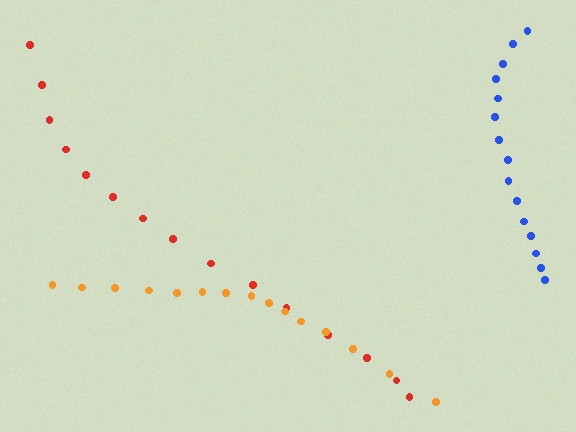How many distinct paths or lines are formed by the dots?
There are 3 distinct paths.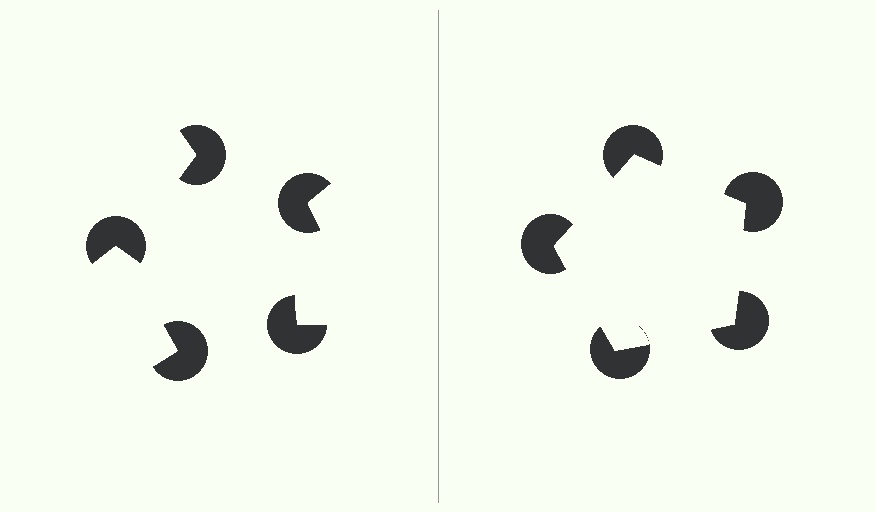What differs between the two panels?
The pac-man discs are positioned identically on both sides; only the wedge orientations differ. On the right they align to a pentagon; on the left they are misaligned.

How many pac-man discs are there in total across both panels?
10 — 5 on each side.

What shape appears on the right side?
An illusory pentagon.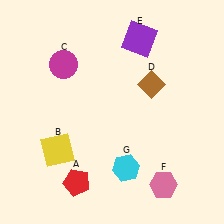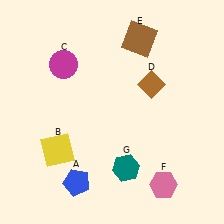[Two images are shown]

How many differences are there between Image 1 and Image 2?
There are 3 differences between the two images.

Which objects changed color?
A changed from red to blue. E changed from purple to brown. G changed from cyan to teal.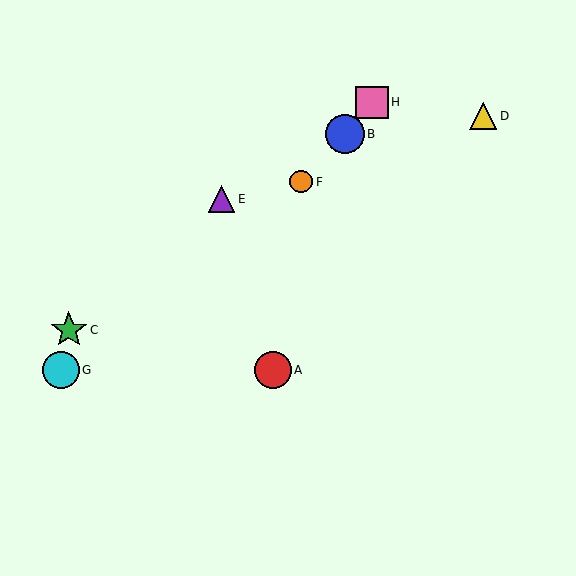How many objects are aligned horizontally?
2 objects (A, G) are aligned horizontally.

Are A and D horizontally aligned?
No, A is at y≈370 and D is at y≈116.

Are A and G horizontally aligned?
Yes, both are at y≈370.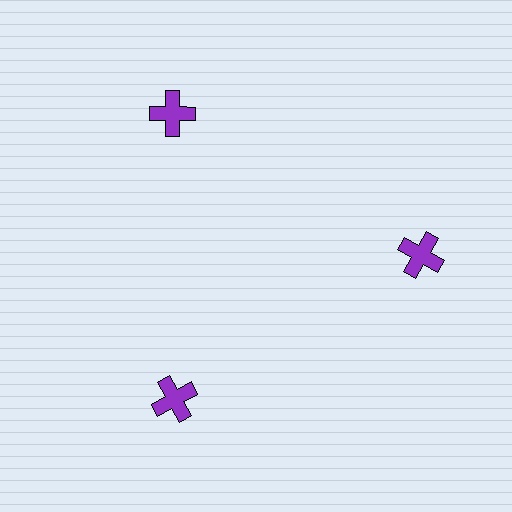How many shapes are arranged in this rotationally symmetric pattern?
There are 3 shapes, arranged in 3 groups of 1.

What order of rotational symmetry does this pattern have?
This pattern has 3-fold rotational symmetry.